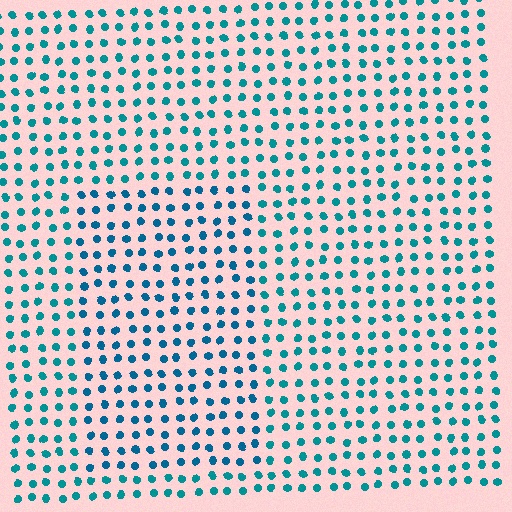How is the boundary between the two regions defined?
The boundary is defined purely by a slight shift in hue (about 17 degrees). Spacing, size, and orientation are identical on both sides.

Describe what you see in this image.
The image is filled with small teal elements in a uniform arrangement. A rectangle-shaped region is visible where the elements are tinted to a slightly different hue, forming a subtle color boundary.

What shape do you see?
I see a rectangle.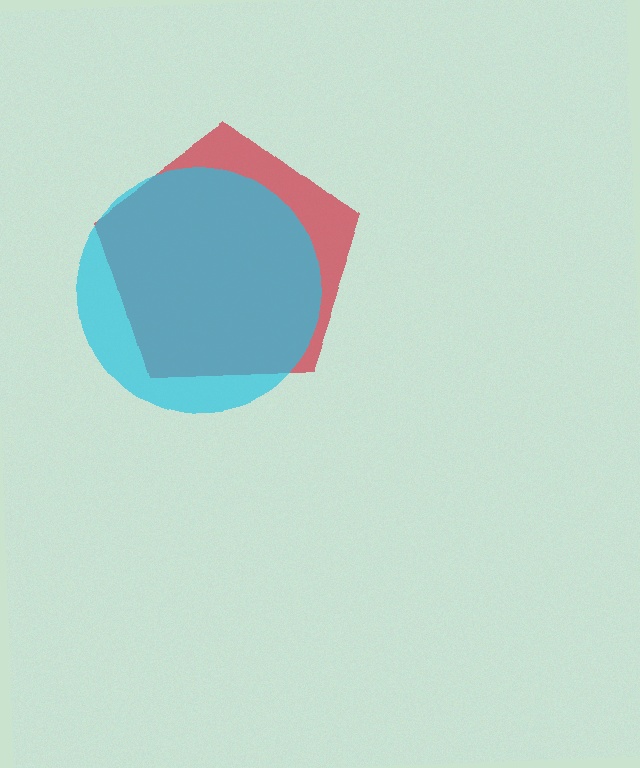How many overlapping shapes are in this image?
There are 2 overlapping shapes in the image.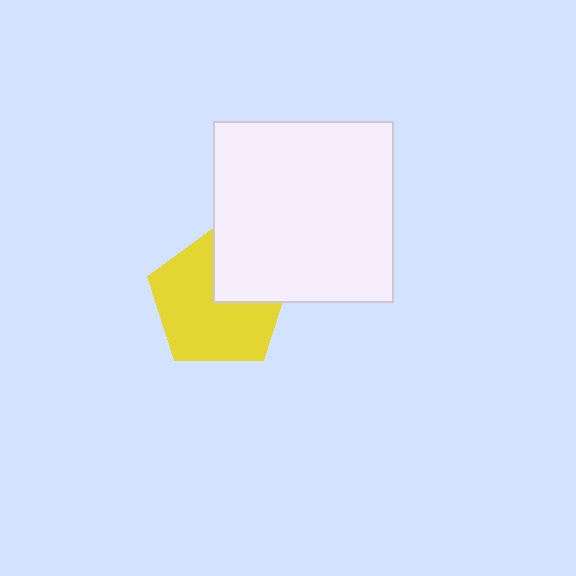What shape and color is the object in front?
The object in front is a white square.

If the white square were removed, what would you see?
You would see the complete yellow pentagon.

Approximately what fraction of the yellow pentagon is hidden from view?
Roughly 30% of the yellow pentagon is hidden behind the white square.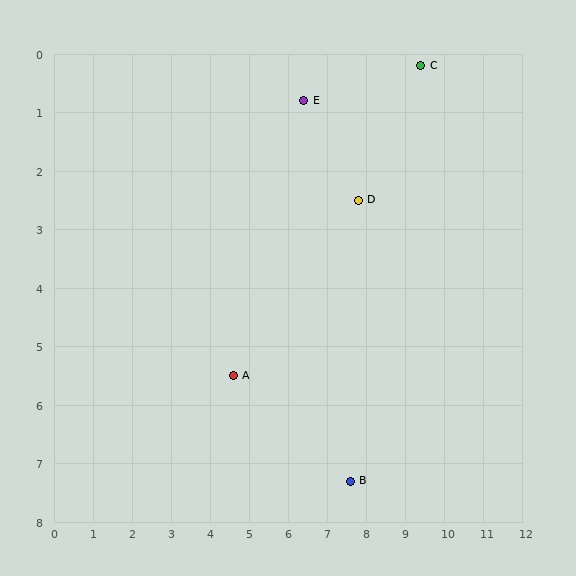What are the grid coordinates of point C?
Point C is at approximately (9.4, 0.2).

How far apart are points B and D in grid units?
Points B and D are about 4.8 grid units apart.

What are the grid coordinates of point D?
Point D is at approximately (7.8, 2.5).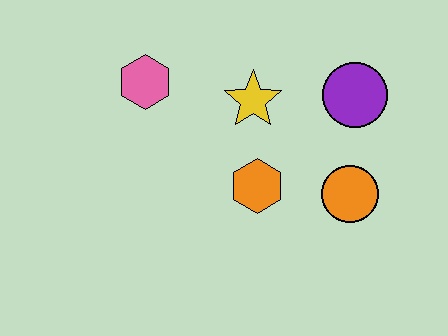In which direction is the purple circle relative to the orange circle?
The purple circle is above the orange circle.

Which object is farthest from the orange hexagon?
The pink hexagon is farthest from the orange hexagon.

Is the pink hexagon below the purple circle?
No